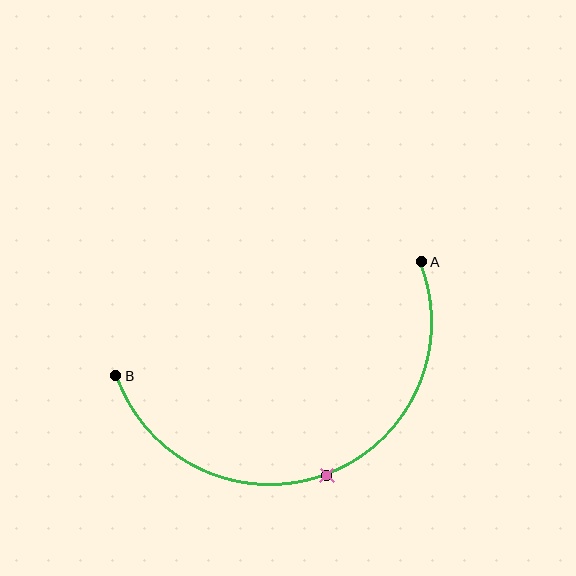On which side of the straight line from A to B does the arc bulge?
The arc bulges below the straight line connecting A and B.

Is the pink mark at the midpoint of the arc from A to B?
Yes. The pink mark lies on the arc at equal arc-length from both A and B — it is the arc midpoint.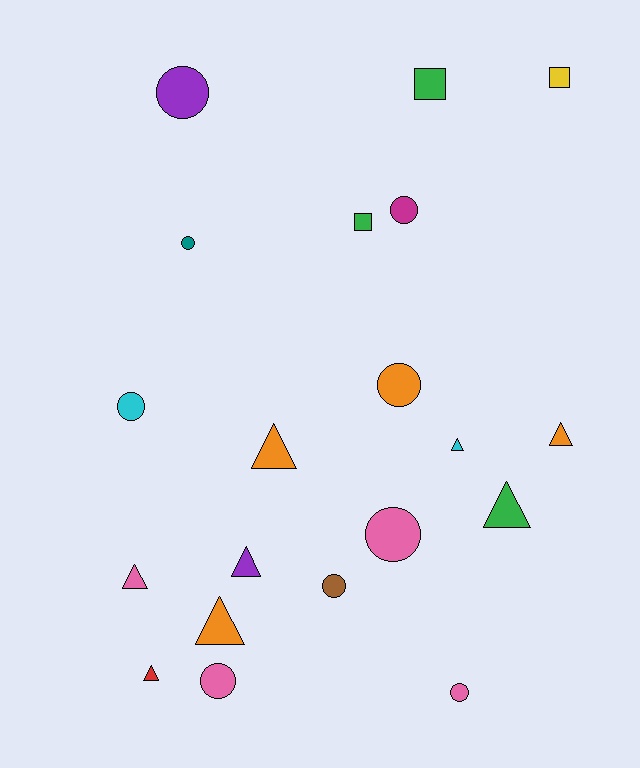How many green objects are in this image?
There are 3 green objects.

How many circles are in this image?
There are 9 circles.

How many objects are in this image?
There are 20 objects.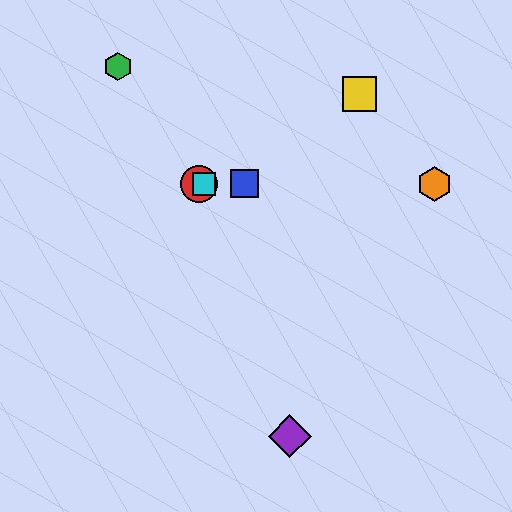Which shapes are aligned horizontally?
The red circle, the blue square, the orange hexagon, the cyan square are aligned horizontally.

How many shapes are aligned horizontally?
4 shapes (the red circle, the blue square, the orange hexagon, the cyan square) are aligned horizontally.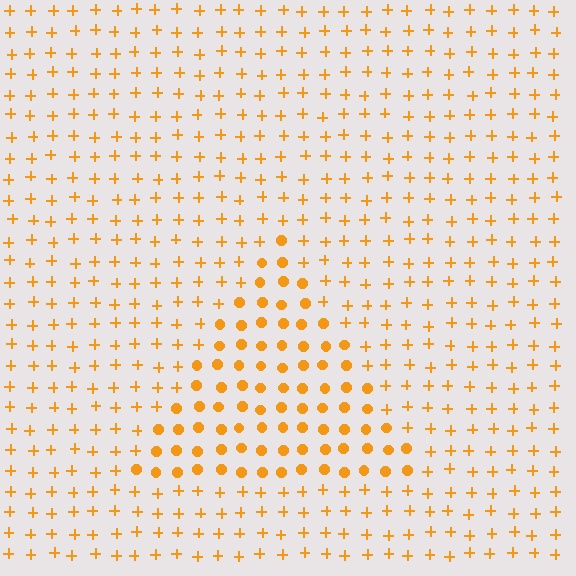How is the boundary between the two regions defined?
The boundary is defined by a change in element shape: circles inside vs. plus signs outside. All elements share the same color and spacing.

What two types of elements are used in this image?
The image uses circles inside the triangle region and plus signs outside it.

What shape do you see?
I see a triangle.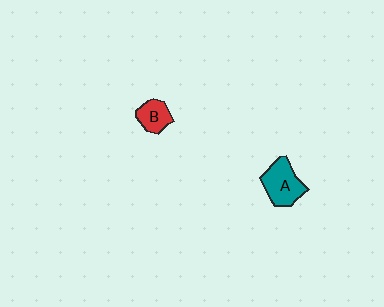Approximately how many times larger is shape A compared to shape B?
Approximately 1.6 times.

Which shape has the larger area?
Shape A (teal).